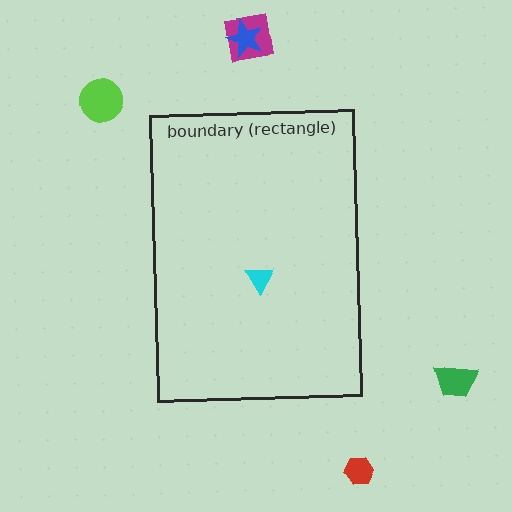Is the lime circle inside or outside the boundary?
Outside.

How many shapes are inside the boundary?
1 inside, 5 outside.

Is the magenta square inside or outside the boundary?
Outside.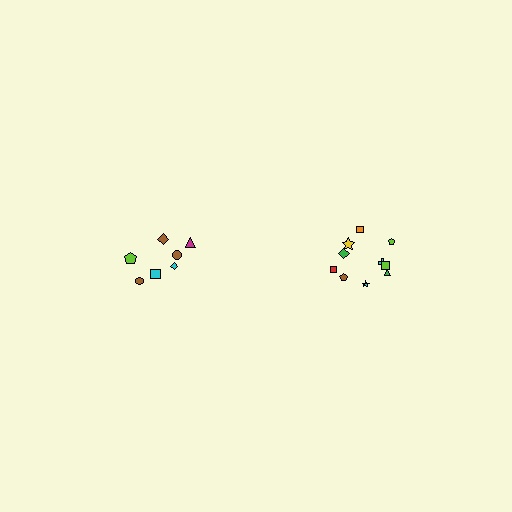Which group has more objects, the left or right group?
The right group.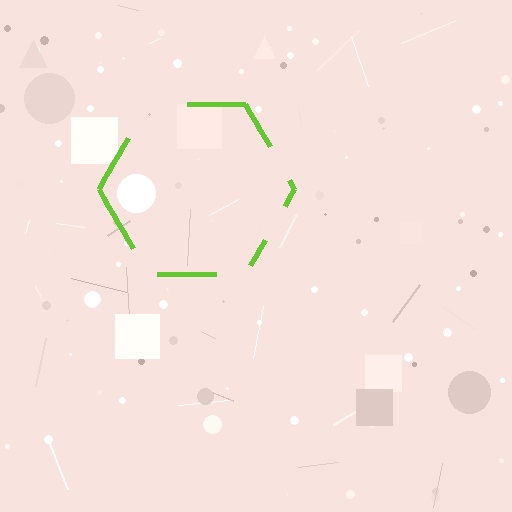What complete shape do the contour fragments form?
The contour fragments form a hexagon.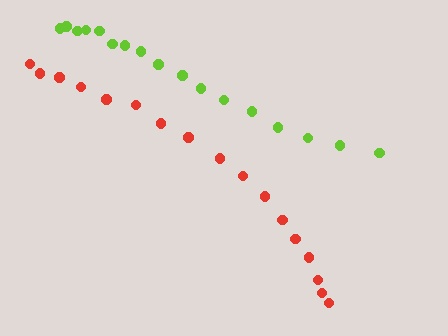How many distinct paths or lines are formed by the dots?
There are 2 distinct paths.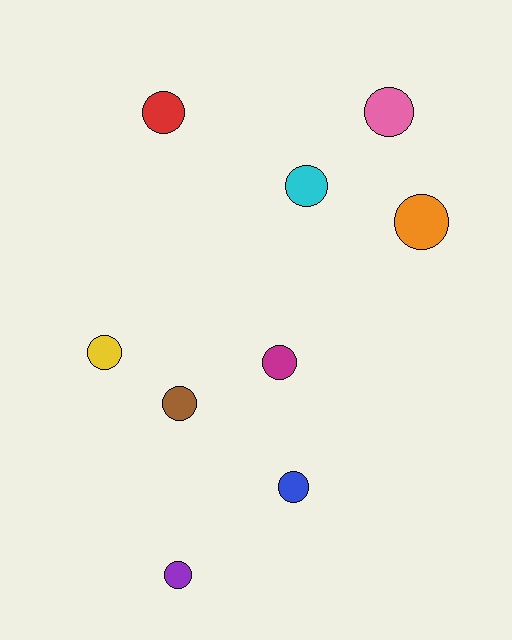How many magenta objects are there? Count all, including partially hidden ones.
There is 1 magenta object.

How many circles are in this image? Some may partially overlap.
There are 9 circles.